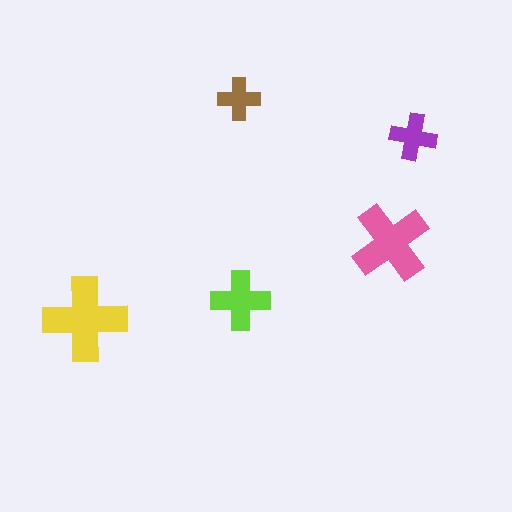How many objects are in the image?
There are 5 objects in the image.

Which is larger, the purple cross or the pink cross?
The pink one.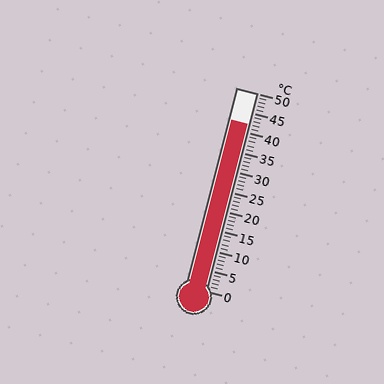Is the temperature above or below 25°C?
The temperature is above 25°C.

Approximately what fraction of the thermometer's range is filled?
The thermometer is filled to approximately 85% of its range.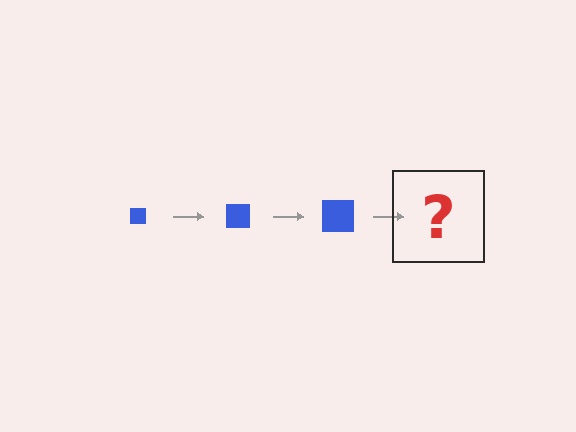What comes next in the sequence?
The next element should be a blue square, larger than the previous one.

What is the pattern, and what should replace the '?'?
The pattern is that the square gets progressively larger each step. The '?' should be a blue square, larger than the previous one.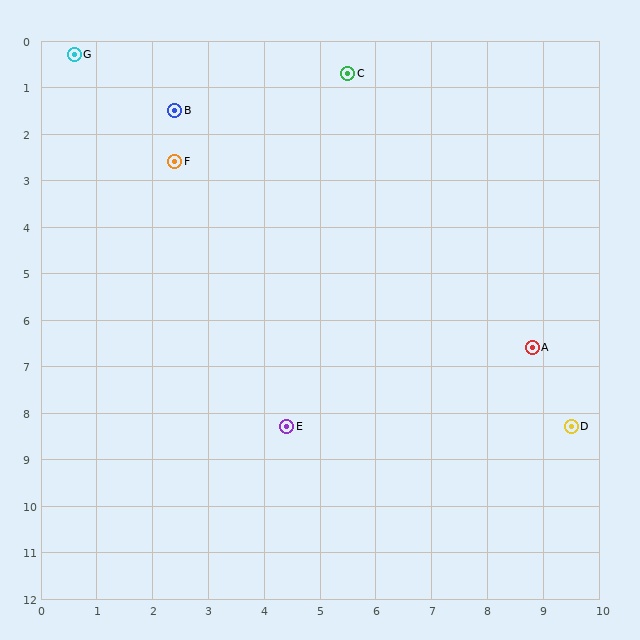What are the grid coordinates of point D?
Point D is at approximately (9.5, 8.3).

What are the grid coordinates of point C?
Point C is at approximately (5.5, 0.7).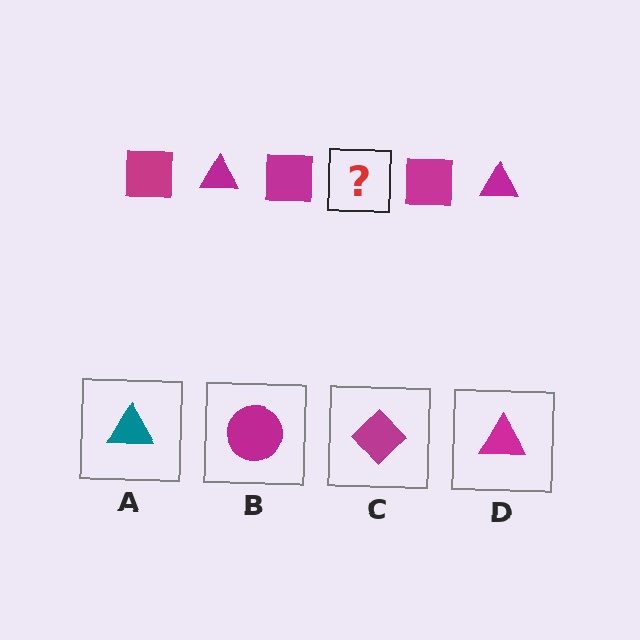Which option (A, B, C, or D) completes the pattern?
D.